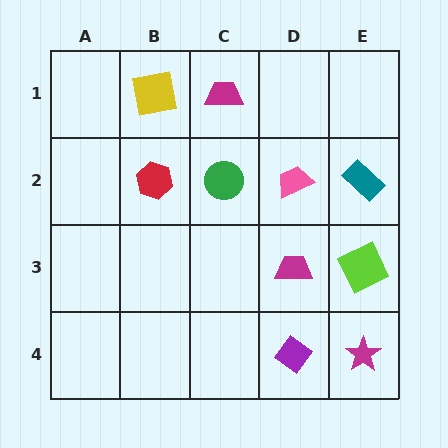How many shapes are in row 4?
2 shapes.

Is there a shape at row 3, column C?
No, that cell is empty.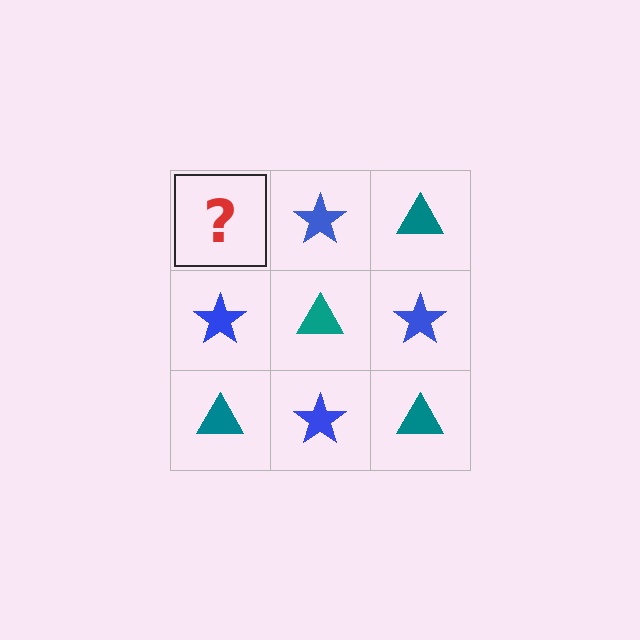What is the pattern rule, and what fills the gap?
The rule is that it alternates teal triangle and blue star in a checkerboard pattern. The gap should be filled with a teal triangle.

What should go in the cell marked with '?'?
The missing cell should contain a teal triangle.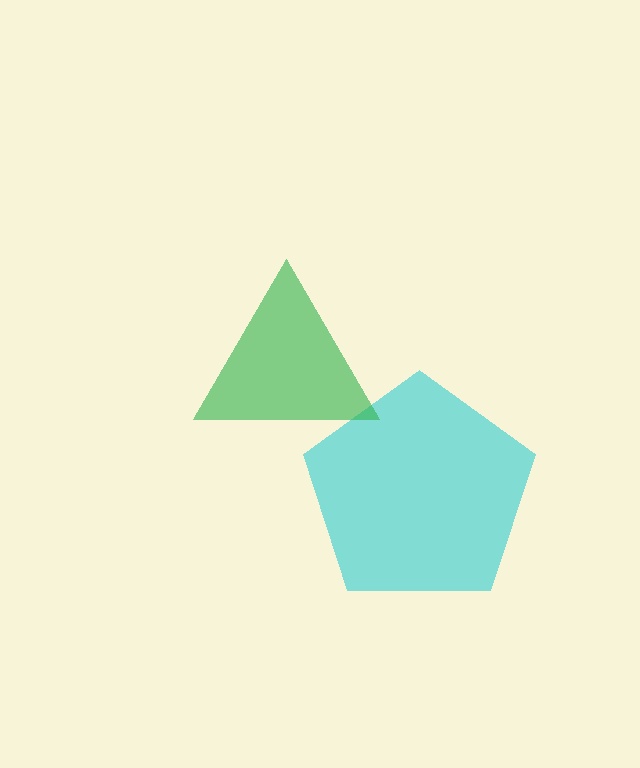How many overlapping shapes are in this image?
There are 2 overlapping shapes in the image.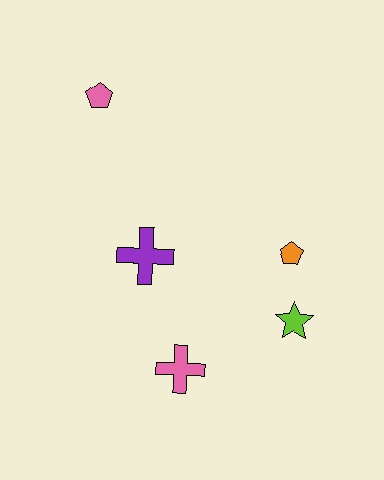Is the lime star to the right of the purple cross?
Yes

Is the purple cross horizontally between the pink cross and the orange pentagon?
No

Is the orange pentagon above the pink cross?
Yes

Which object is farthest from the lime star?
The pink pentagon is farthest from the lime star.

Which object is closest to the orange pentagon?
The lime star is closest to the orange pentagon.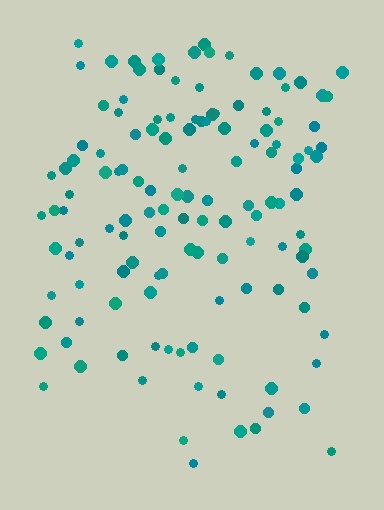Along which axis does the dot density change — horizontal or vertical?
Vertical.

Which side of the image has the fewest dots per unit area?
The bottom.